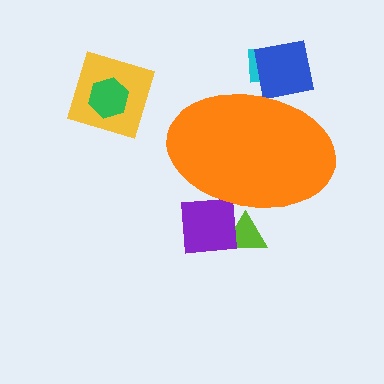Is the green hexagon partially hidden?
No, the green hexagon is fully visible.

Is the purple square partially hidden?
Yes, the purple square is partially hidden behind the orange ellipse.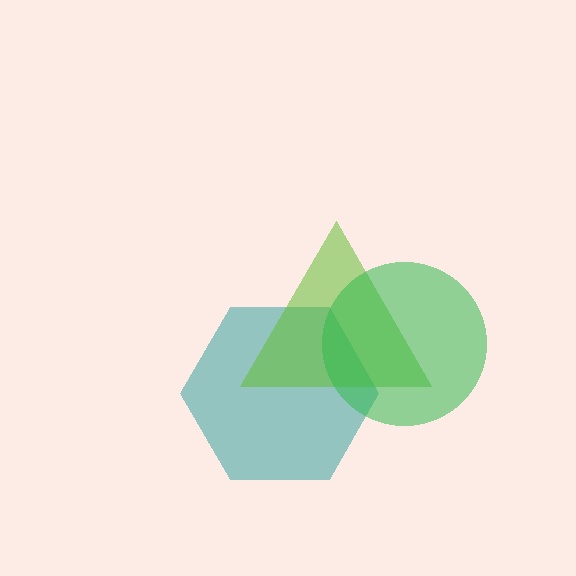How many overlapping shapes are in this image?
There are 3 overlapping shapes in the image.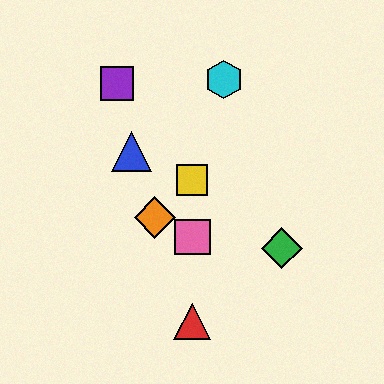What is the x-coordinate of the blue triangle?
The blue triangle is at x≈131.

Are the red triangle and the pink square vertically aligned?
Yes, both are at x≈192.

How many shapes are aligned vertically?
3 shapes (the red triangle, the yellow square, the pink square) are aligned vertically.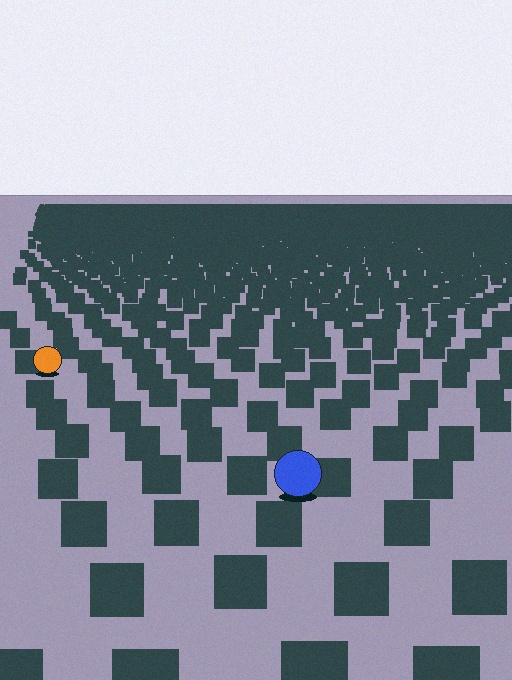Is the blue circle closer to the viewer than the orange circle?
Yes. The blue circle is closer — you can tell from the texture gradient: the ground texture is coarser near it.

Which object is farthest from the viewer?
The orange circle is farthest from the viewer. It appears smaller and the ground texture around it is denser.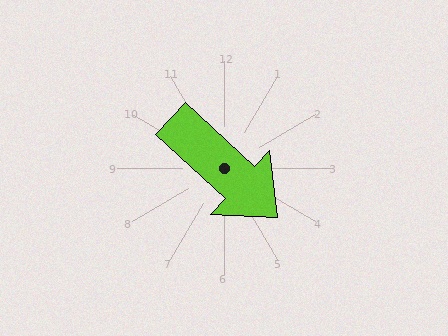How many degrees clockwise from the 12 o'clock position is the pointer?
Approximately 132 degrees.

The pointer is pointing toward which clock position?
Roughly 4 o'clock.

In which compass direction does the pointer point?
Southeast.